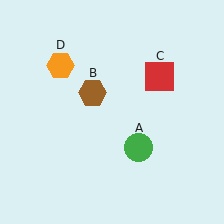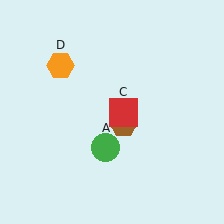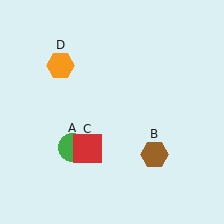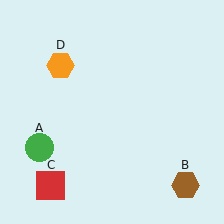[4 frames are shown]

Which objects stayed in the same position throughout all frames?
Orange hexagon (object D) remained stationary.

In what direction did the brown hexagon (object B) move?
The brown hexagon (object B) moved down and to the right.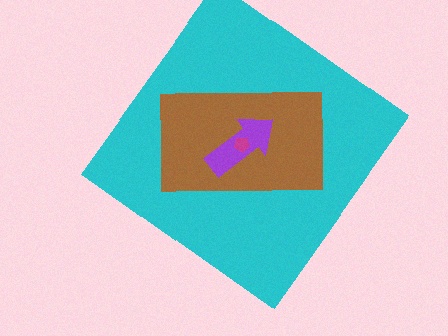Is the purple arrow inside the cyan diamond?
Yes.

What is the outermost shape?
The cyan diamond.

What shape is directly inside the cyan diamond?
The brown rectangle.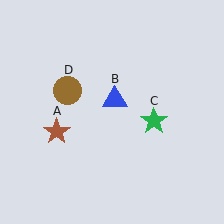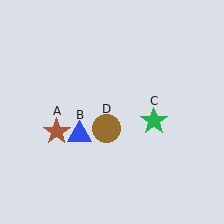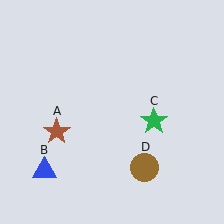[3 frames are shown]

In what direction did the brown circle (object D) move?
The brown circle (object D) moved down and to the right.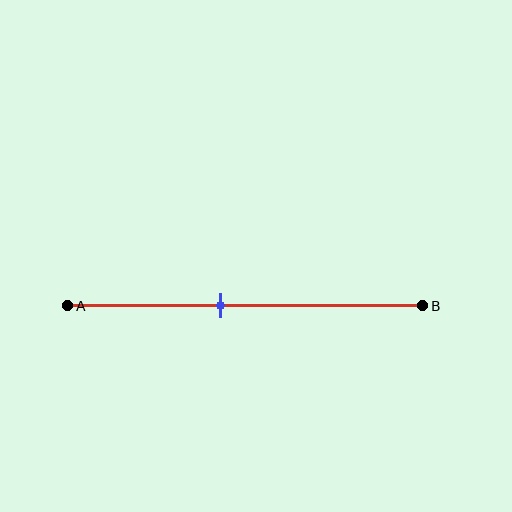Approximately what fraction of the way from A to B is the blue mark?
The blue mark is approximately 45% of the way from A to B.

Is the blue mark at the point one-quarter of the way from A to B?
No, the mark is at about 45% from A, not at the 25% one-quarter point.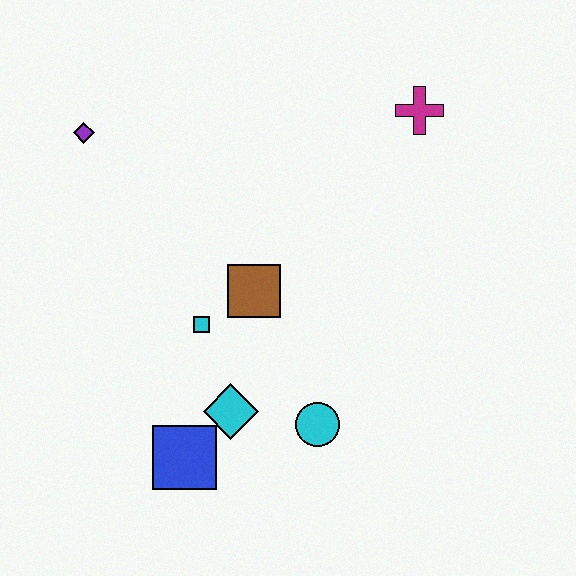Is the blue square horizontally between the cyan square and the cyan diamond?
No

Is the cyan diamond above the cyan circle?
Yes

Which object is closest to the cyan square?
The brown square is closest to the cyan square.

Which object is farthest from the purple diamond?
The cyan circle is farthest from the purple diamond.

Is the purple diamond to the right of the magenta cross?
No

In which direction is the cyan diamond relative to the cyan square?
The cyan diamond is below the cyan square.